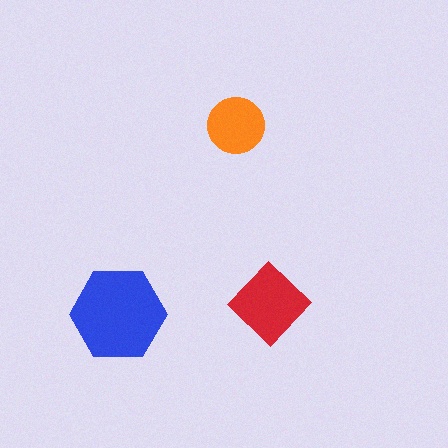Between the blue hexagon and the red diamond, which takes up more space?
The blue hexagon.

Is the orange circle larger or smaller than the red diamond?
Smaller.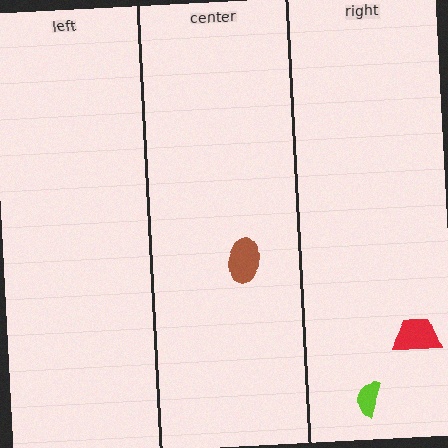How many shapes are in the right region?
2.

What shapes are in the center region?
The brown ellipse.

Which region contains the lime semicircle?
The right region.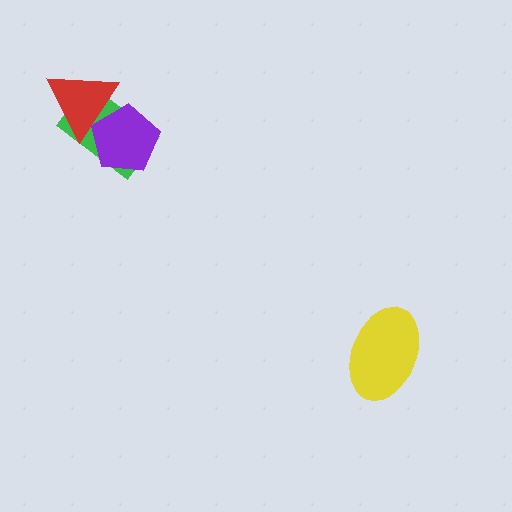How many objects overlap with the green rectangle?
2 objects overlap with the green rectangle.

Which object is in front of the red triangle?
The purple pentagon is in front of the red triangle.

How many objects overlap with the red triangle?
2 objects overlap with the red triangle.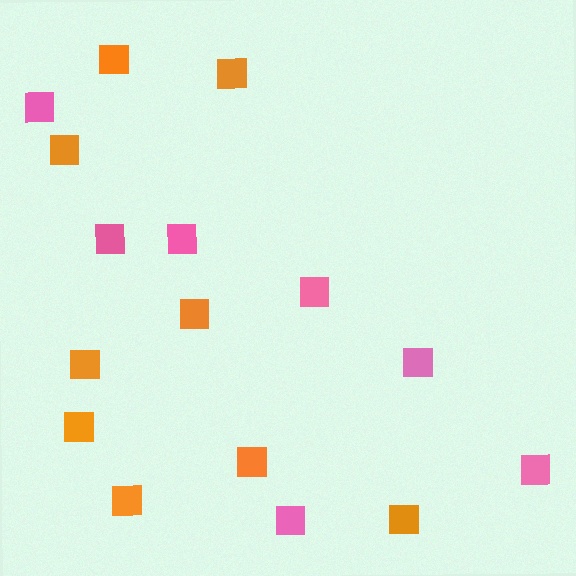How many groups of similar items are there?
There are 2 groups: one group of orange squares (9) and one group of pink squares (7).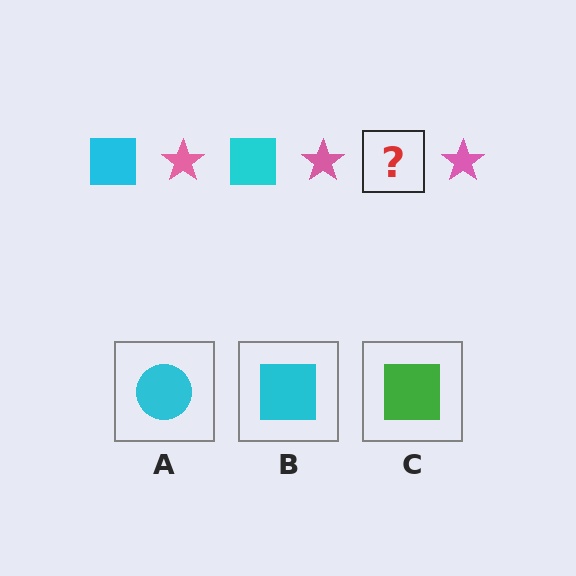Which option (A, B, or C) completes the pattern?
B.